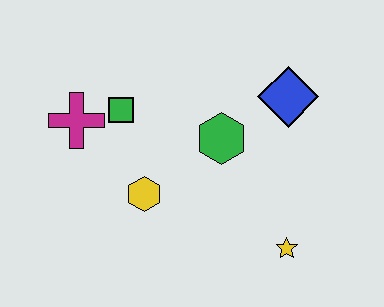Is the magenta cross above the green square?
No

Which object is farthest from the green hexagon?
The magenta cross is farthest from the green hexagon.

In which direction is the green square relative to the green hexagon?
The green square is to the left of the green hexagon.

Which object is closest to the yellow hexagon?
The green square is closest to the yellow hexagon.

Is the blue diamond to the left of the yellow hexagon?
No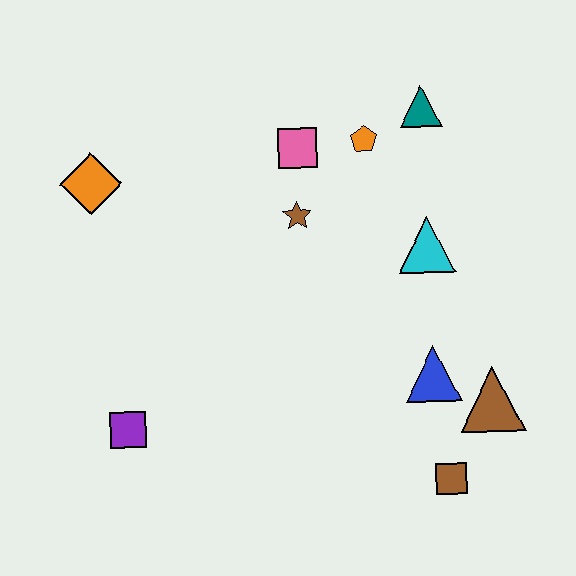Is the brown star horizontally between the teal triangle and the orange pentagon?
No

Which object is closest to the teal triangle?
The orange pentagon is closest to the teal triangle.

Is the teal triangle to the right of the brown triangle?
No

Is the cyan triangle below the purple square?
No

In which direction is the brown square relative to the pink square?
The brown square is below the pink square.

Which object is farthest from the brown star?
The brown square is farthest from the brown star.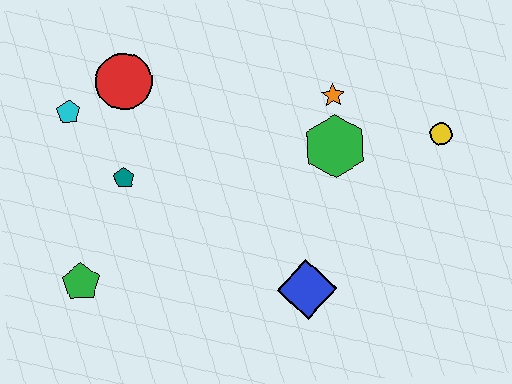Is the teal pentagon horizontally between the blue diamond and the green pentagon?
Yes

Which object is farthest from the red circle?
The yellow circle is farthest from the red circle.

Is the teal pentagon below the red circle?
Yes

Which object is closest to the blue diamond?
The green hexagon is closest to the blue diamond.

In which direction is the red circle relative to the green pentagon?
The red circle is above the green pentagon.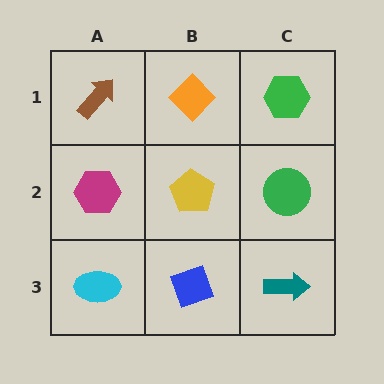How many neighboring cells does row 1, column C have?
2.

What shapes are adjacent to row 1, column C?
A green circle (row 2, column C), an orange diamond (row 1, column B).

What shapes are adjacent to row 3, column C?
A green circle (row 2, column C), a blue diamond (row 3, column B).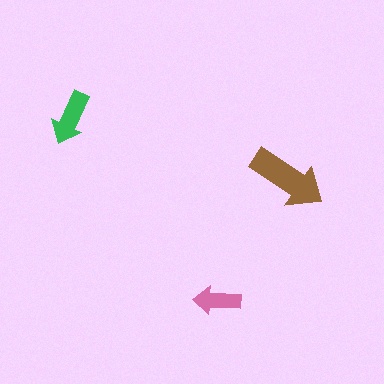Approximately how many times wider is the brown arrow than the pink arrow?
About 1.5 times wider.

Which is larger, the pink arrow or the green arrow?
The green one.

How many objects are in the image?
There are 3 objects in the image.